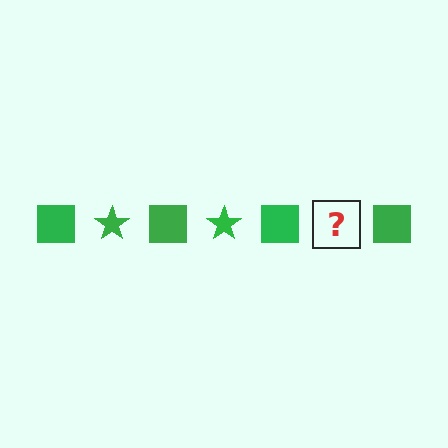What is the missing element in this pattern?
The missing element is a green star.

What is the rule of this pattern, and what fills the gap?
The rule is that the pattern cycles through square, star shapes in green. The gap should be filled with a green star.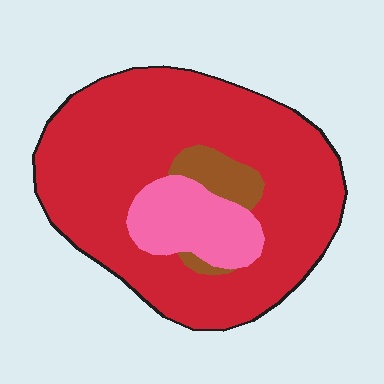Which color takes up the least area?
Brown, at roughly 5%.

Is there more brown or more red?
Red.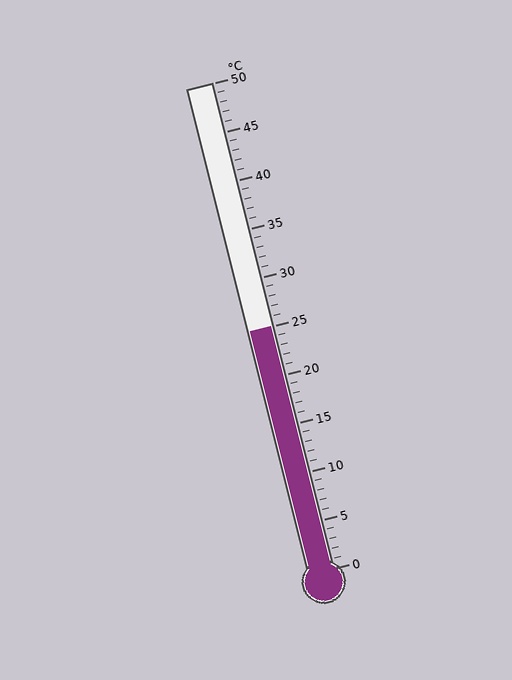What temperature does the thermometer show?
The thermometer shows approximately 25°C.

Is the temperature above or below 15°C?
The temperature is above 15°C.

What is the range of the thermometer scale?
The thermometer scale ranges from 0°C to 50°C.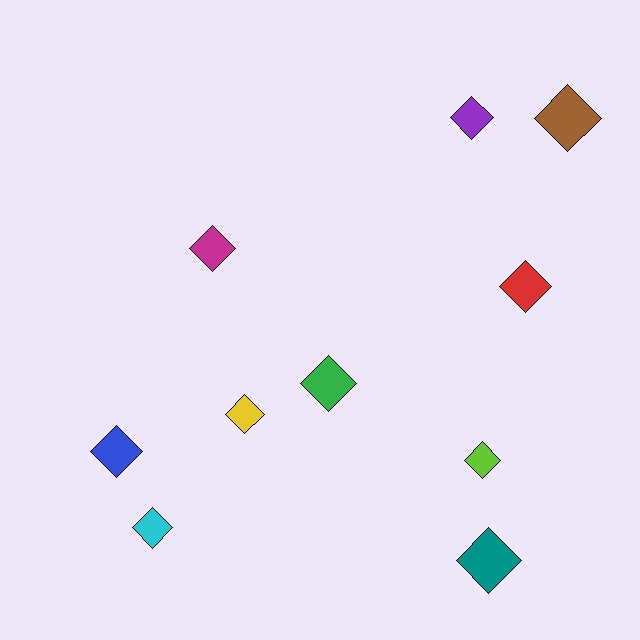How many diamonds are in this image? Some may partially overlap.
There are 10 diamonds.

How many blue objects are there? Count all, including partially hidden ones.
There is 1 blue object.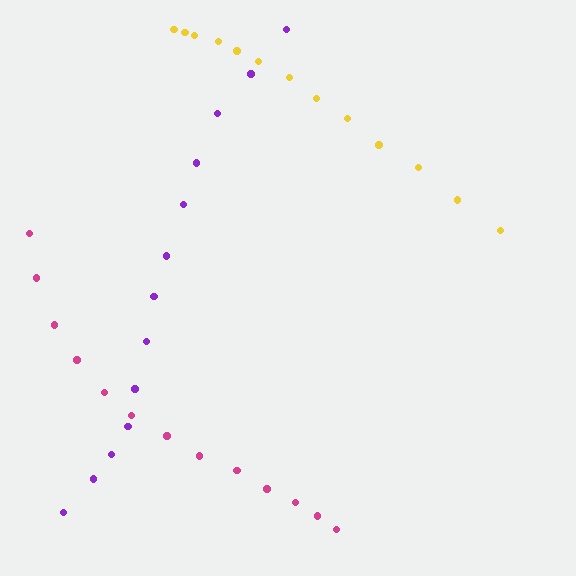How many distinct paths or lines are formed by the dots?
There are 3 distinct paths.